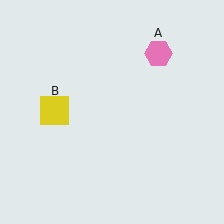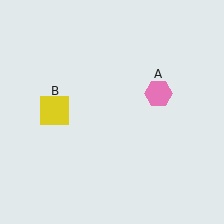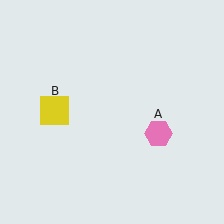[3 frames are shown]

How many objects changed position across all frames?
1 object changed position: pink hexagon (object A).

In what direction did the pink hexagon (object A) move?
The pink hexagon (object A) moved down.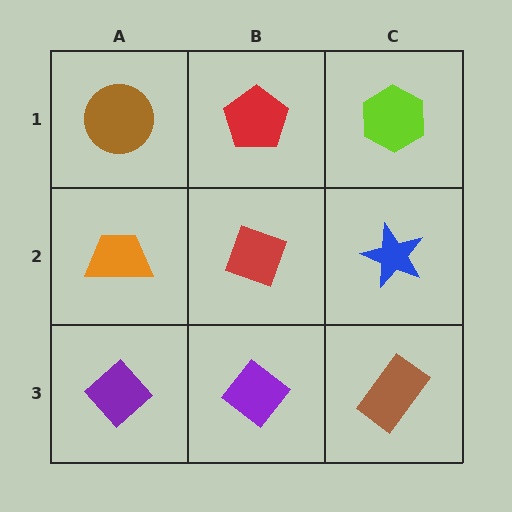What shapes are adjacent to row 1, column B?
A red diamond (row 2, column B), a brown circle (row 1, column A), a lime hexagon (row 1, column C).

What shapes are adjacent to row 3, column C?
A blue star (row 2, column C), a purple diamond (row 3, column B).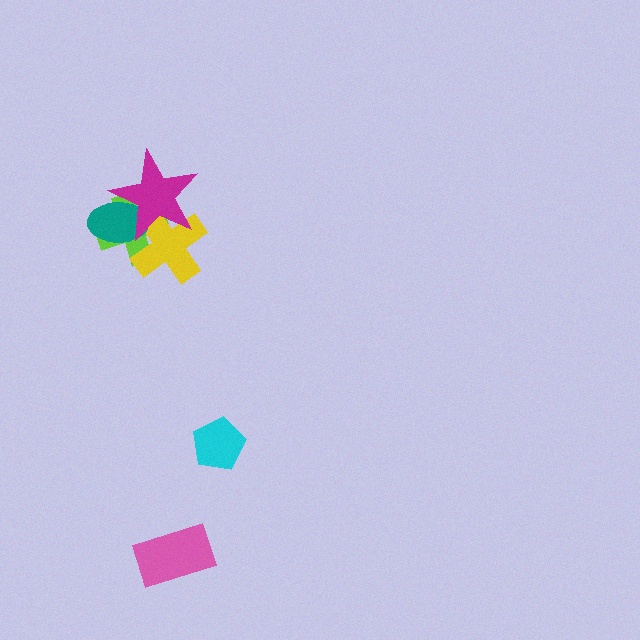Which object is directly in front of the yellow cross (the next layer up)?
The teal ellipse is directly in front of the yellow cross.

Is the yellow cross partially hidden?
Yes, it is partially covered by another shape.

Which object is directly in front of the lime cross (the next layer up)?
The yellow cross is directly in front of the lime cross.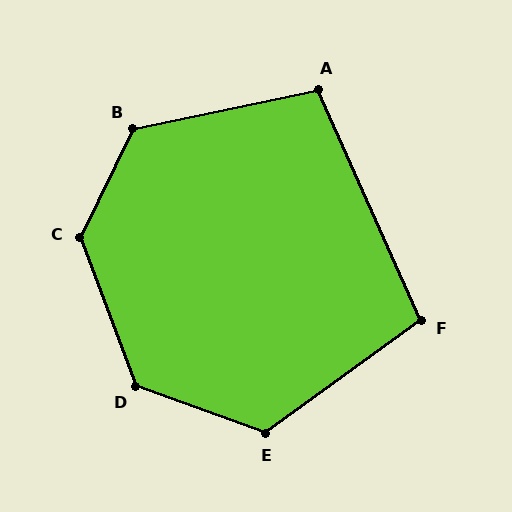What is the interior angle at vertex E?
Approximately 124 degrees (obtuse).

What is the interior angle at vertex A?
Approximately 102 degrees (obtuse).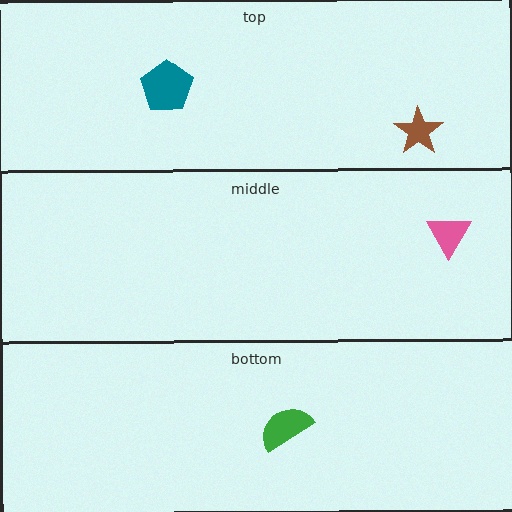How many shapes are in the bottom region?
1.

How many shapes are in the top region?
2.